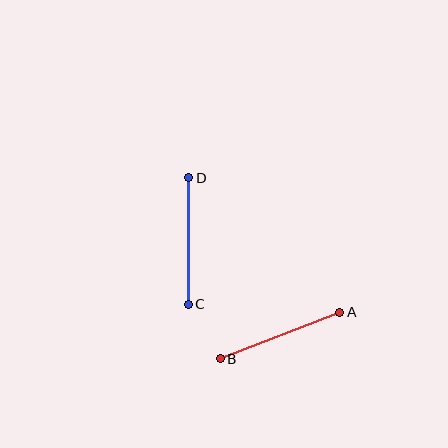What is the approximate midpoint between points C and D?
The midpoint is at approximately (189, 241) pixels.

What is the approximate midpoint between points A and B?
The midpoint is at approximately (280, 336) pixels.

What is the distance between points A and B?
The distance is approximately 128 pixels.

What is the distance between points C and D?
The distance is approximately 127 pixels.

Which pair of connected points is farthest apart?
Points A and B are farthest apart.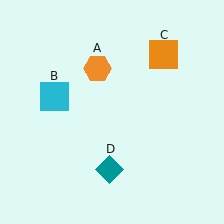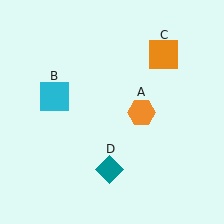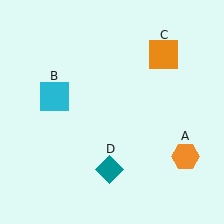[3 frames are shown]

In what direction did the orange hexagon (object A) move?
The orange hexagon (object A) moved down and to the right.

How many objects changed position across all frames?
1 object changed position: orange hexagon (object A).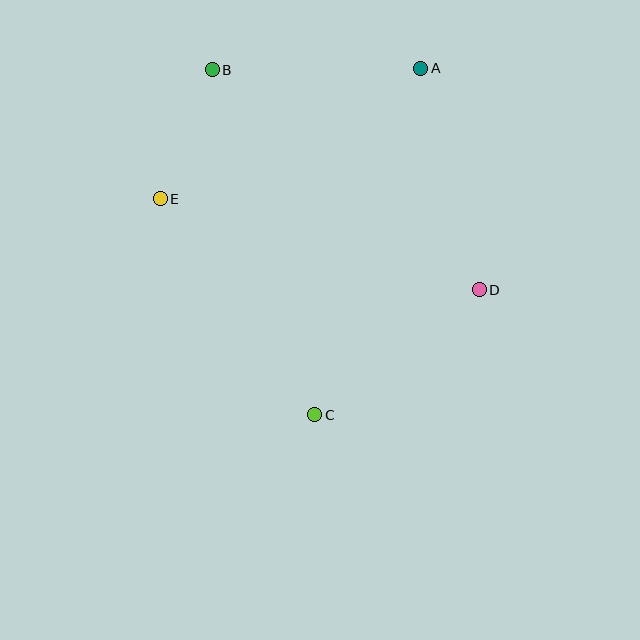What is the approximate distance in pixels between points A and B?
The distance between A and B is approximately 208 pixels.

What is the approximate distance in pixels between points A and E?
The distance between A and E is approximately 291 pixels.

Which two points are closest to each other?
Points B and E are closest to each other.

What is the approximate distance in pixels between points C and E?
The distance between C and E is approximately 266 pixels.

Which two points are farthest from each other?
Points A and C are farthest from each other.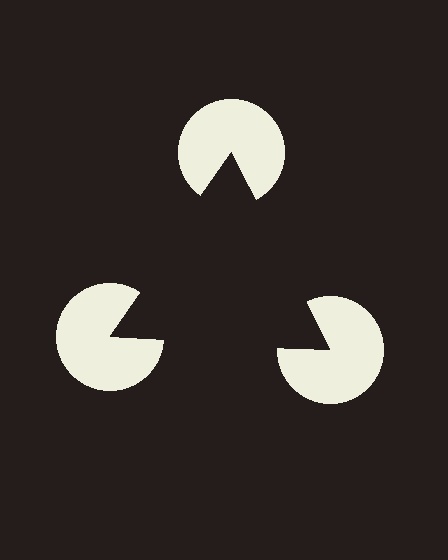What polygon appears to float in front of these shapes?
An illusory triangle — its edges are inferred from the aligned wedge cuts in the pac-man discs, not physically drawn.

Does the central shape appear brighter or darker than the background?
It typically appears slightly darker than the background, even though no actual brightness change is drawn.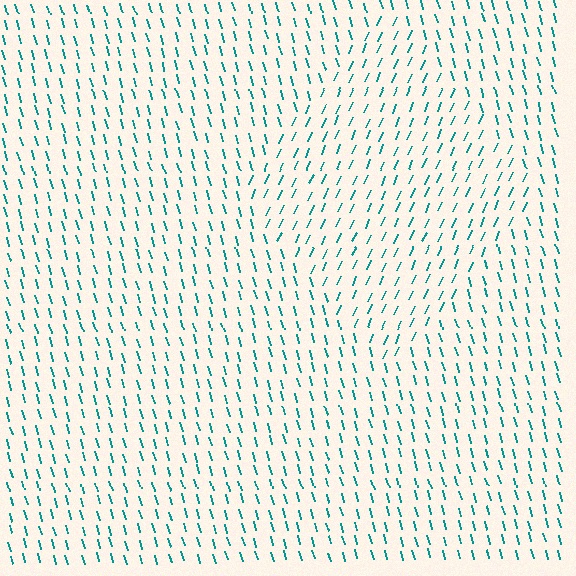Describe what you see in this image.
The image is filled with small teal line segments. A diamond region in the image has lines oriented differently from the surrounding lines, creating a visible texture boundary.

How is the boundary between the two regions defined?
The boundary is defined purely by a change in line orientation (approximately 40 degrees difference). All lines are the same color and thickness.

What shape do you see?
I see a diamond.